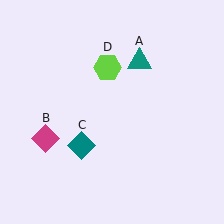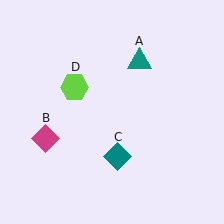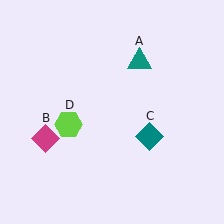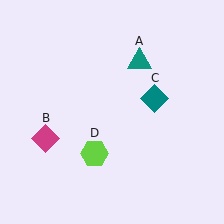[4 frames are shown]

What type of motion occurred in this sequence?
The teal diamond (object C), lime hexagon (object D) rotated counterclockwise around the center of the scene.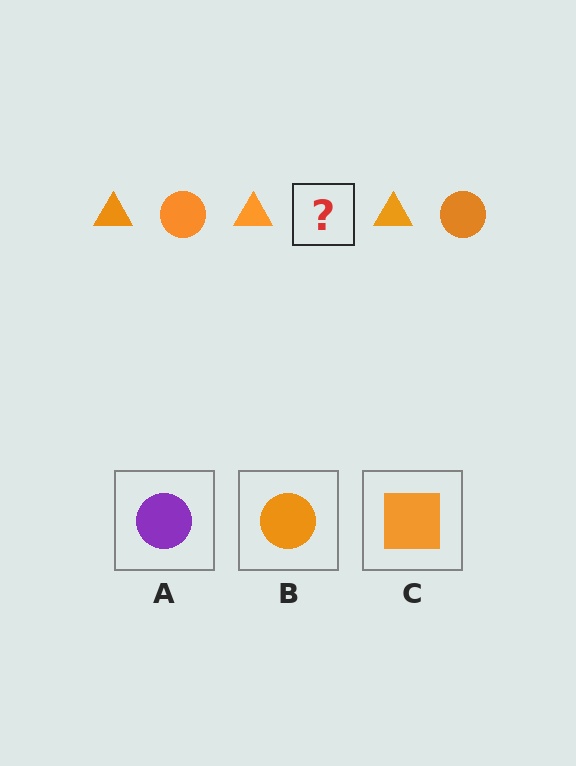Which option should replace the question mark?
Option B.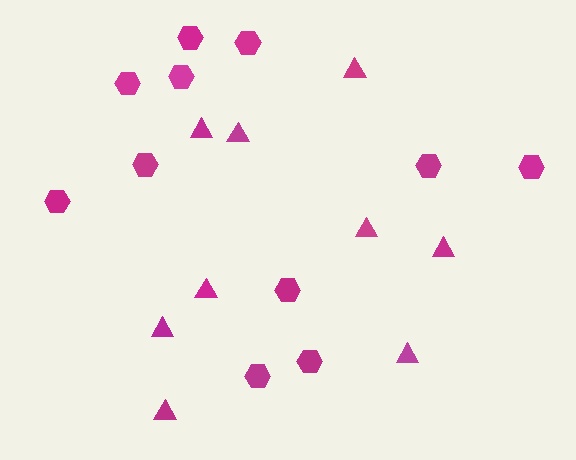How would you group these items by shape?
There are 2 groups: one group of hexagons (11) and one group of triangles (9).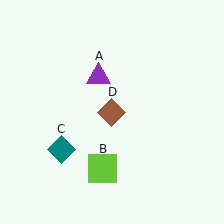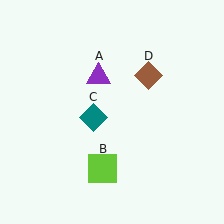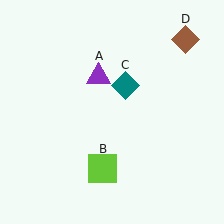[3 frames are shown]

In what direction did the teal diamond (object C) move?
The teal diamond (object C) moved up and to the right.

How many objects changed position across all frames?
2 objects changed position: teal diamond (object C), brown diamond (object D).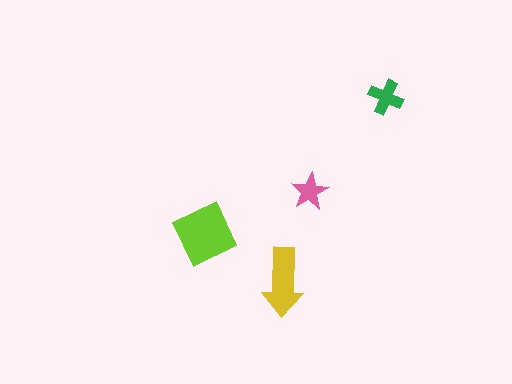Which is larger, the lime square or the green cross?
The lime square.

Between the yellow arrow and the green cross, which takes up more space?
The yellow arrow.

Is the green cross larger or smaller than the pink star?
Larger.